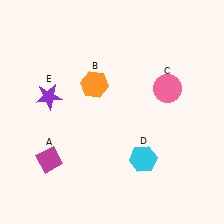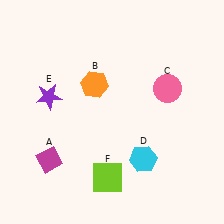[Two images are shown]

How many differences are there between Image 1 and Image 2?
There is 1 difference between the two images.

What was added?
A lime square (F) was added in Image 2.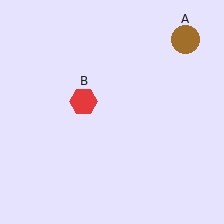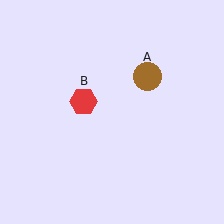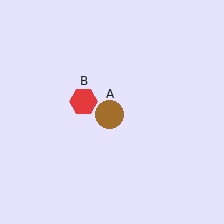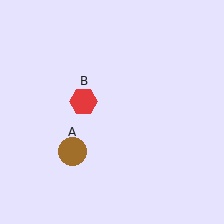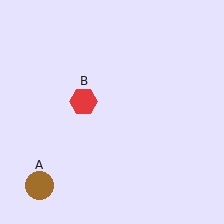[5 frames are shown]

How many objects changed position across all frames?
1 object changed position: brown circle (object A).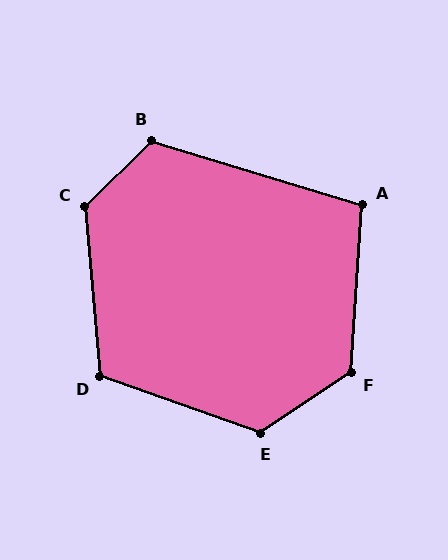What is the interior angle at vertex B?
Approximately 118 degrees (obtuse).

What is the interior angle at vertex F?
Approximately 127 degrees (obtuse).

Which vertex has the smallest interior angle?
A, at approximately 103 degrees.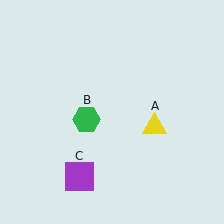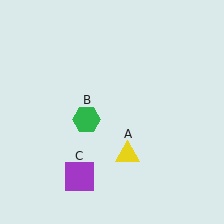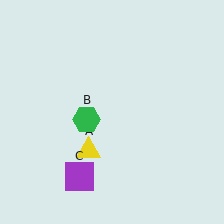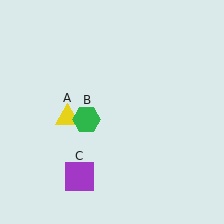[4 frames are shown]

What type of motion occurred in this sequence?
The yellow triangle (object A) rotated clockwise around the center of the scene.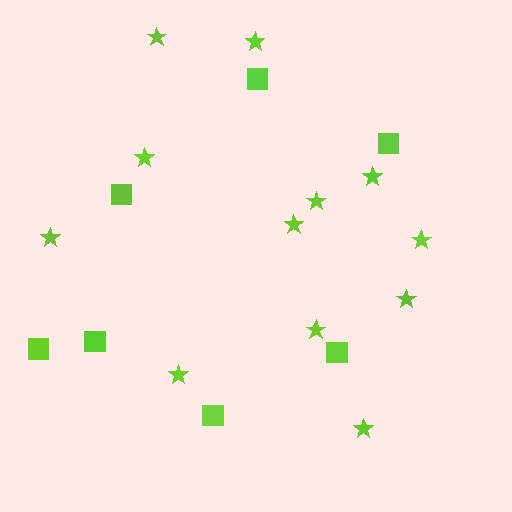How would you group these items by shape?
There are 2 groups: one group of stars (12) and one group of squares (7).